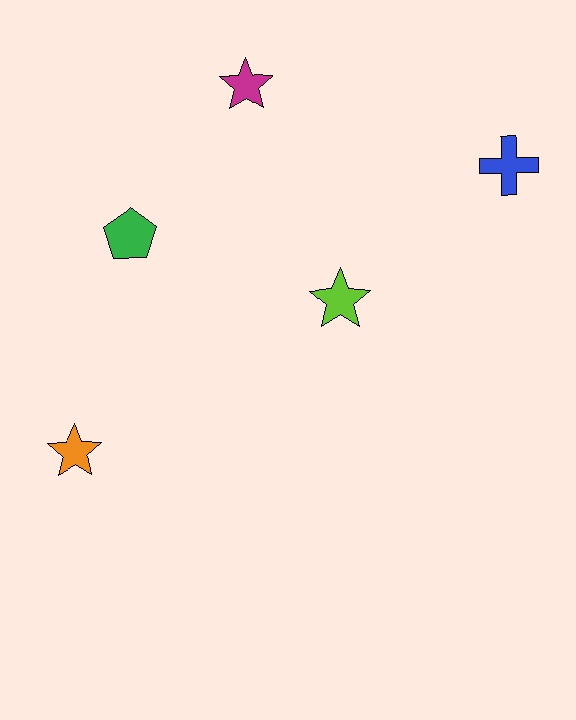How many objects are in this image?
There are 5 objects.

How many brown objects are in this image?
There are no brown objects.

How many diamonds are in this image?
There are no diamonds.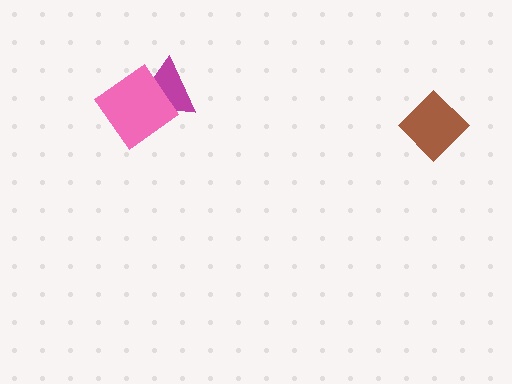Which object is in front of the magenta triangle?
The pink diamond is in front of the magenta triangle.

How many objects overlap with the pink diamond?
1 object overlaps with the pink diamond.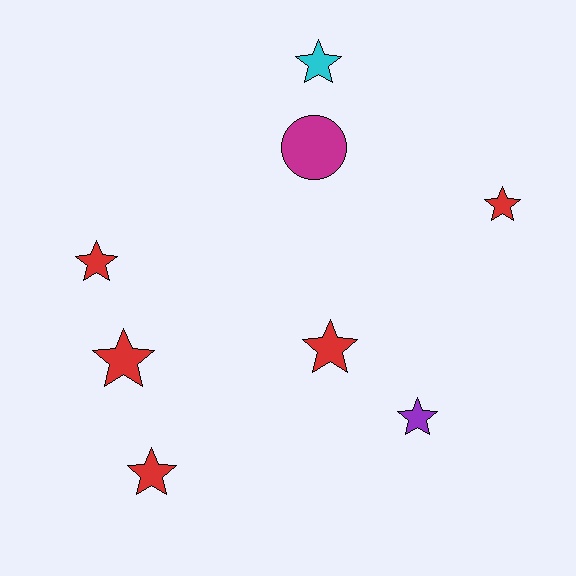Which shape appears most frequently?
Star, with 7 objects.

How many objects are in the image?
There are 8 objects.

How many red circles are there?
There are no red circles.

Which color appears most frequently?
Red, with 5 objects.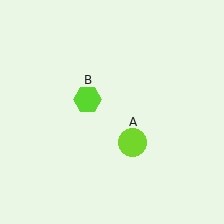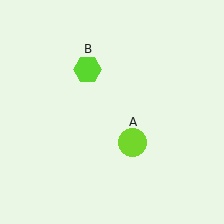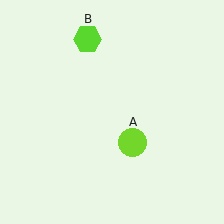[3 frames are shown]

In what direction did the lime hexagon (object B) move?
The lime hexagon (object B) moved up.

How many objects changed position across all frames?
1 object changed position: lime hexagon (object B).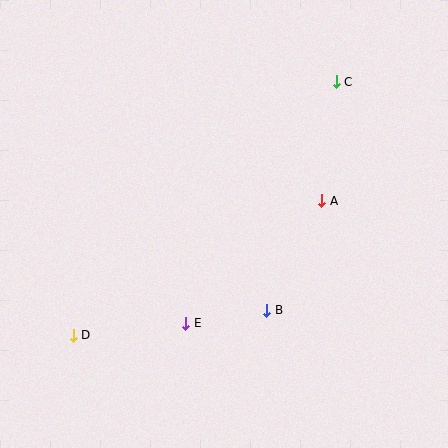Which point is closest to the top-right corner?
Point C is closest to the top-right corner.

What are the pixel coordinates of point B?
Point B is at (267, 310).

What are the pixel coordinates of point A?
Point A is at (322, 201).